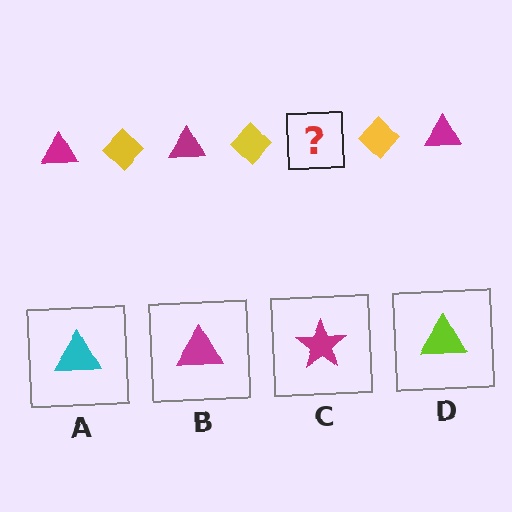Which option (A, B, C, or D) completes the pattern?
B.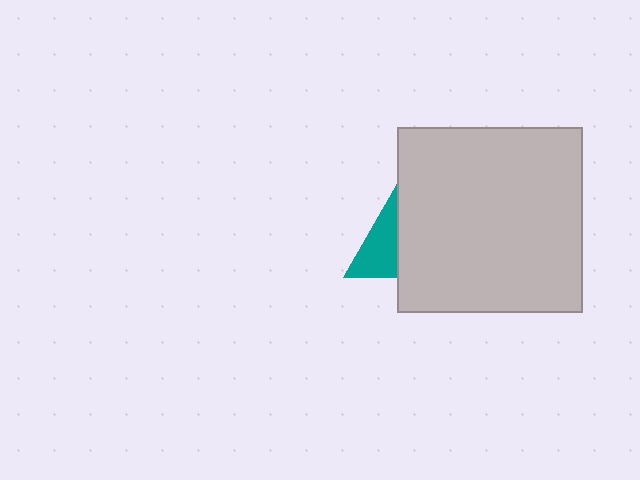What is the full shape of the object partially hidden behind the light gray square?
The partially hidden object is a teal triangle.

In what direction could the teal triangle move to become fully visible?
The teal triangle could move left. That would shift it out from behind the light gray square entirely.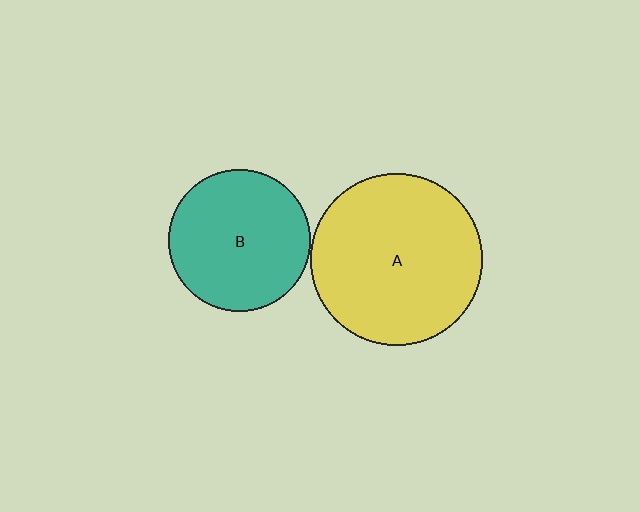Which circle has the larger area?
Circle A (yellow).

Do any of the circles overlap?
No, none of the circles overlap.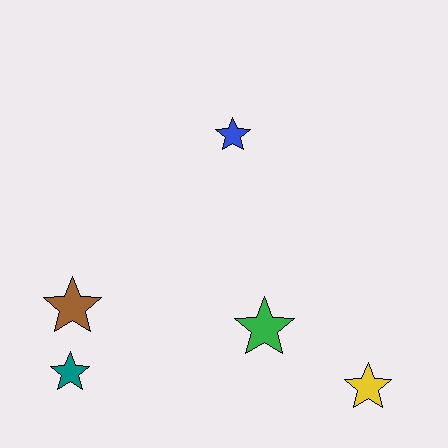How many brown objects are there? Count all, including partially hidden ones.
There is 1 brown object.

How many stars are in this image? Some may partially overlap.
There are 5 stars.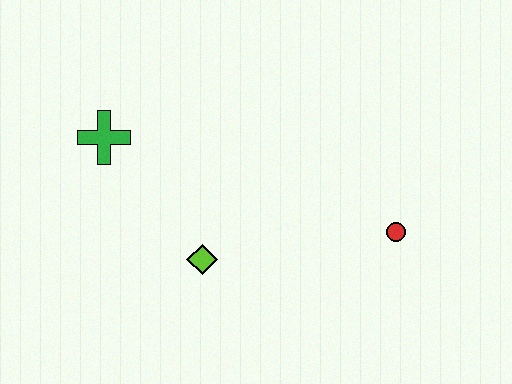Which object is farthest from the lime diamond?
The red circle is farthest from the lime diamond.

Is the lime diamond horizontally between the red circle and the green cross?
Yes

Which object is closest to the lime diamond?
The green cross is closest to the lime diamond.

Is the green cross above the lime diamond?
Yes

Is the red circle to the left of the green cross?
No